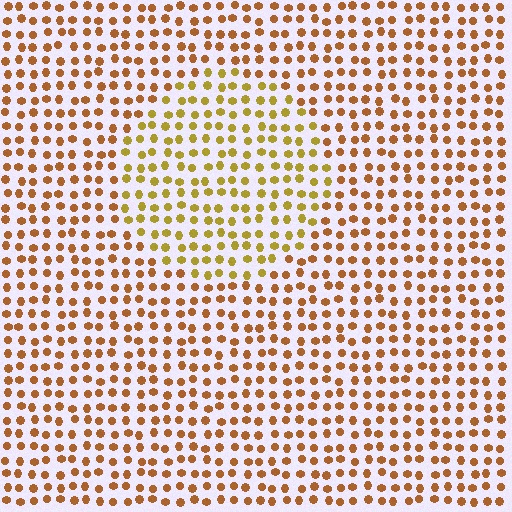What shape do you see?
I see a circle.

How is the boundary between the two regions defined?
The boundary is defined purely by a slight shift in hue (about 28 degrees). Spacing, size, and orientation are identical on both sides.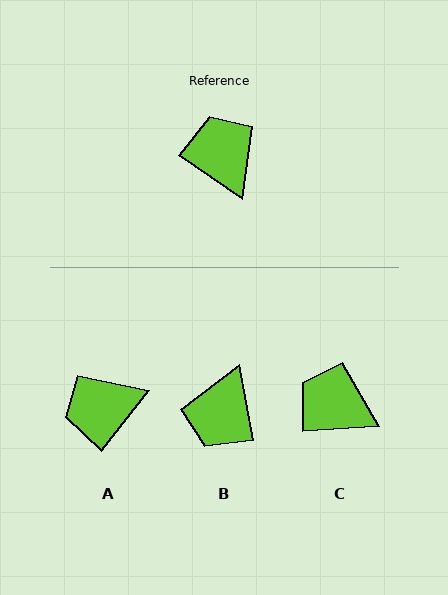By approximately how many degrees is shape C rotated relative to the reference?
Approximately 39 degrees counter-clockwise.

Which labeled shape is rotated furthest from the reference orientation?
B, about 135 degrees away.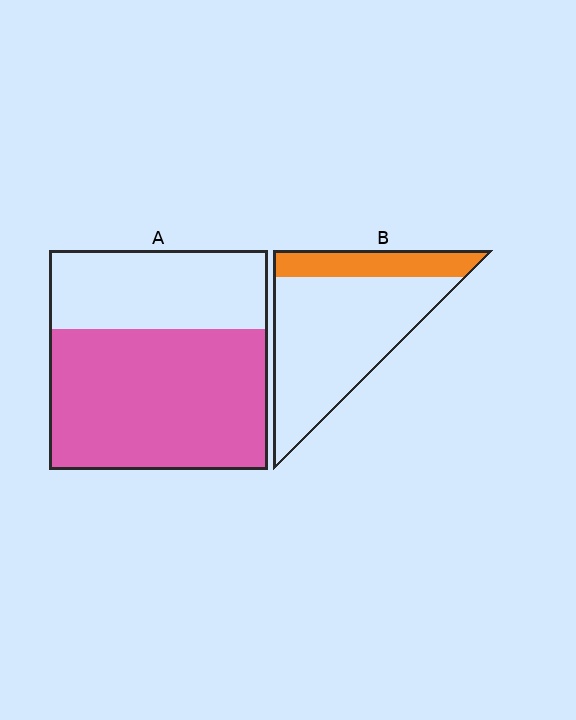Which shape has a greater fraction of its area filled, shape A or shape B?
Shape A.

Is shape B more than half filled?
No.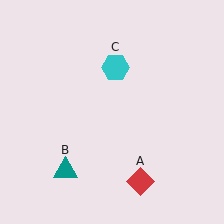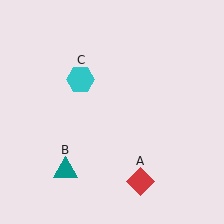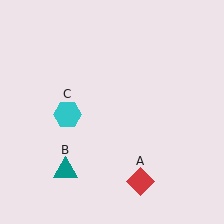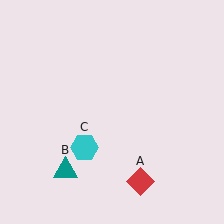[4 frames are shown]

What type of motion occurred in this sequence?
The cyan hexagon (object C) rotated counterclockwise around the center of the scene.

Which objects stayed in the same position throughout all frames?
Red diamond (object A) and teal triangle (object B) remained stationary.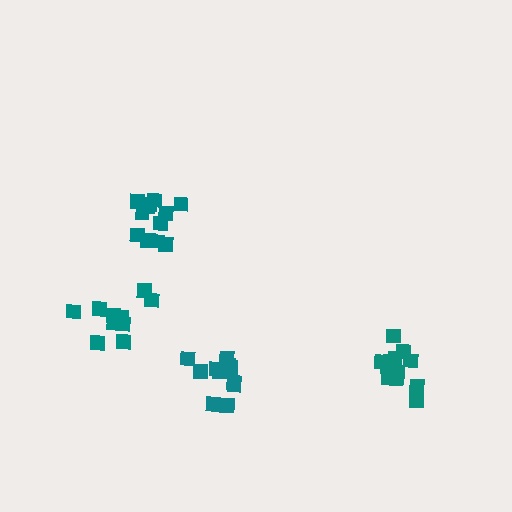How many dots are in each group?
Group 1: 11 dots, Group 2: 14 dots, Group 3: 12 dots, Group 4: 13 dots (50 total).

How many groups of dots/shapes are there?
There are 4 groups.